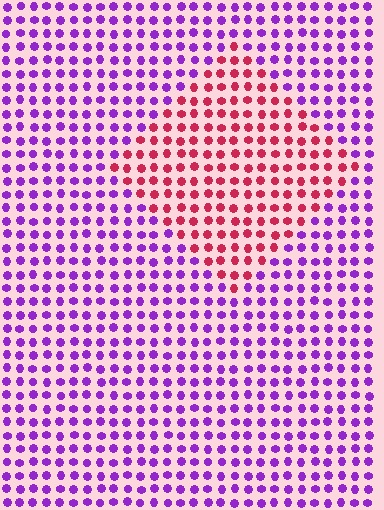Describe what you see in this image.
The image is filled with small purple elements in a uniform arrangement. A diamond-shaped region is visible where the elements are tinted to a slightly different hue, forming a subtle color boundary.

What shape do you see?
I see a diamond.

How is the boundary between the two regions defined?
The boundary is defined purely by a slight shift in hue (about 64 degrees). Spacing, size, and orientation are identical on both sides.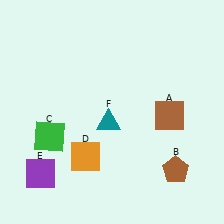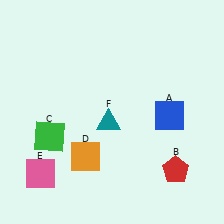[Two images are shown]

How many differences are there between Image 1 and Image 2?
There are 3 differences between the two images.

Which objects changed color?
A changed from brown to blue. B changed from brown to red. E changed from purple to pink.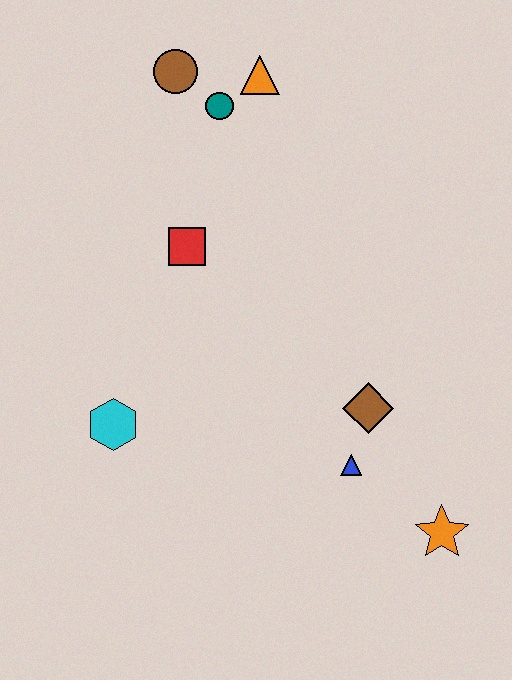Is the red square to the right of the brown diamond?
No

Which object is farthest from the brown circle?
The orange star is farthest from the brown circle.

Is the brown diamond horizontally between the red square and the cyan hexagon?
No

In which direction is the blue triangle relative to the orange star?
The blue triangle is to the left of the orange star.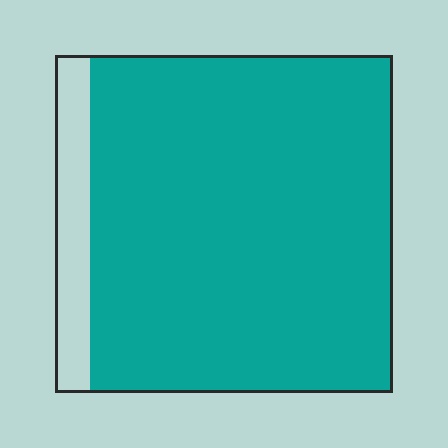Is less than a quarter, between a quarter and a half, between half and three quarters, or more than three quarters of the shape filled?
More than three quarters.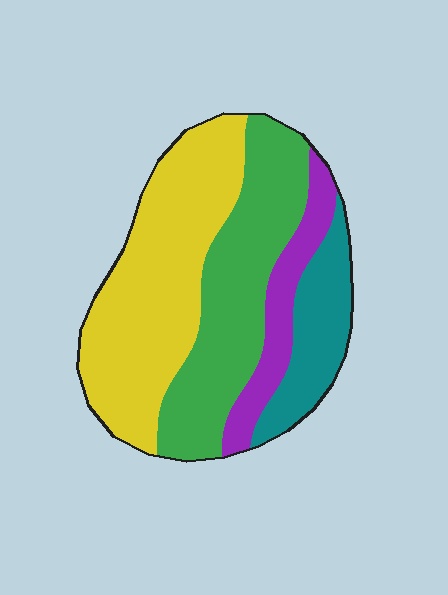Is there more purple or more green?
Green.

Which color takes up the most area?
Yellow, at roughly 40%.